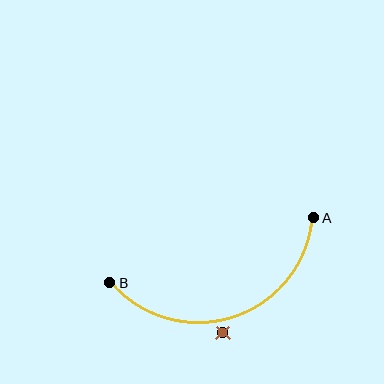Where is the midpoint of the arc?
The arc midpoint is the point on the curve farthest from the straight line joining A and B. It sits below that line.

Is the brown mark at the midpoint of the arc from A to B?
No — the brown mark does not lie on the arc at all. It sits slightly outside the curve.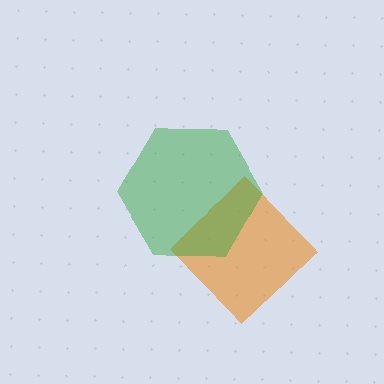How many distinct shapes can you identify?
There are 2 distinct shapes: an orange diamond, a green hexagon.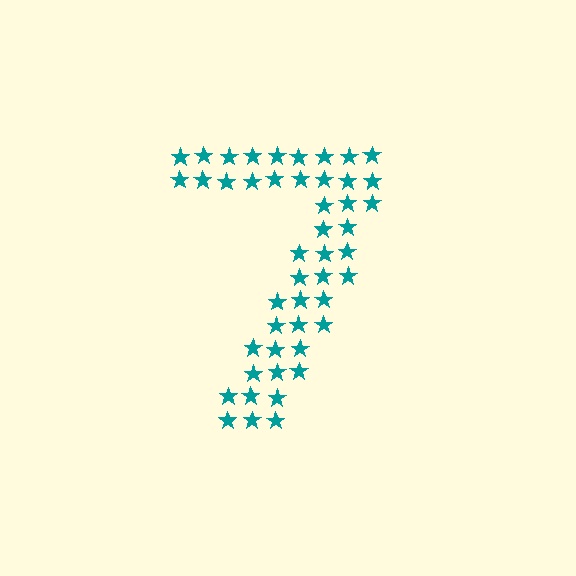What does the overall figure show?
The overall figure shows the digit 7.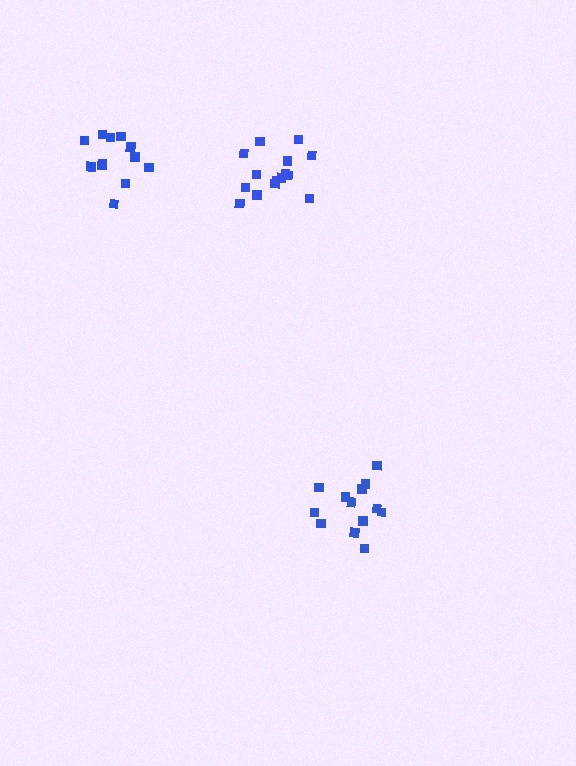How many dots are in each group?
Group 1: 16 dots, Group 2: 12 dots, Group 3: 13 dots (41 total).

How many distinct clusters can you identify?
There are 3 distinct clusters.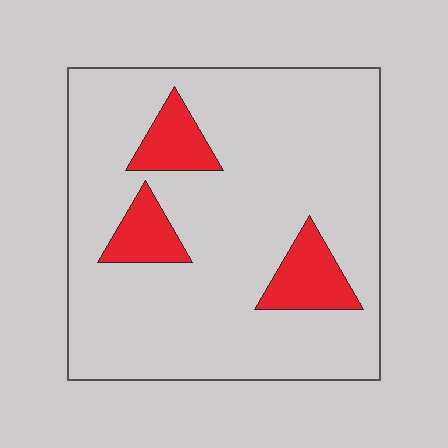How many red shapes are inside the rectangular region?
3.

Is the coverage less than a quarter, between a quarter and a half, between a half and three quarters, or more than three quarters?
Less than a quarter.